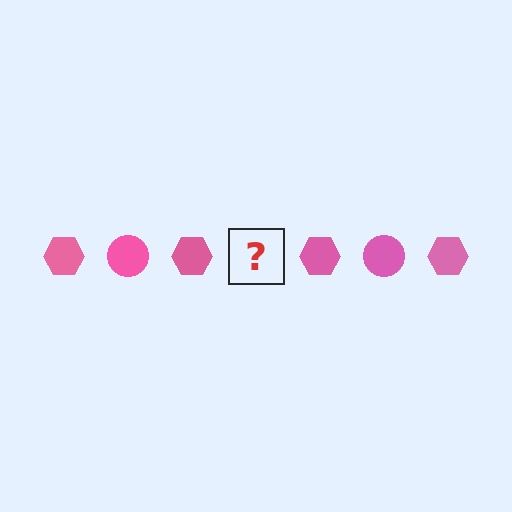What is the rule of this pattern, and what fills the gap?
The rule is that the pattern cycles through hexagon, circle shapes in pink. The gap should be filled with a pink circle.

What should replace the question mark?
The question mark should be replaced with a pink circle.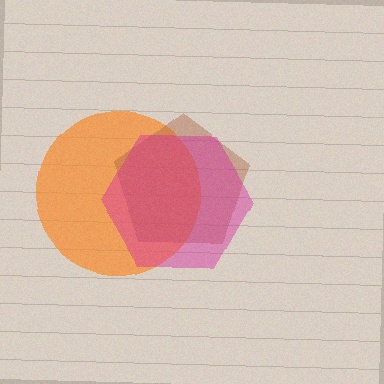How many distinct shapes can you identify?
There are 3 distinct shapes: an orange circle, a brown pentagon, a magenta hexagon.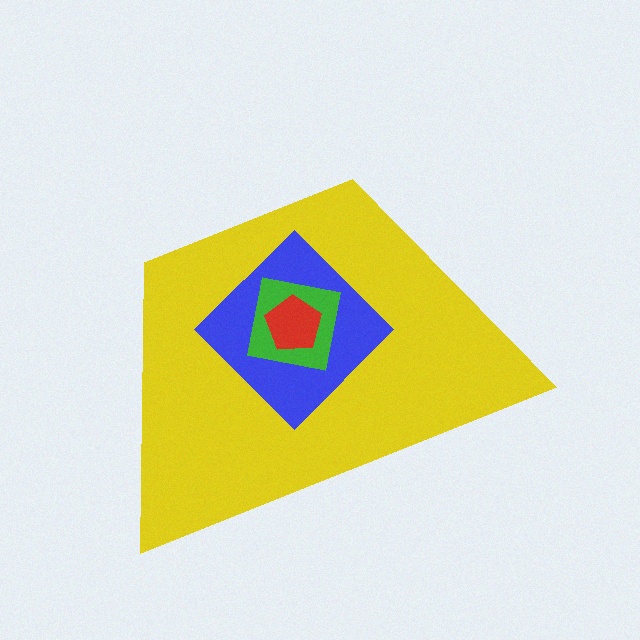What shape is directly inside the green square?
The red pentagon.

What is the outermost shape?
The yellow trapezoid.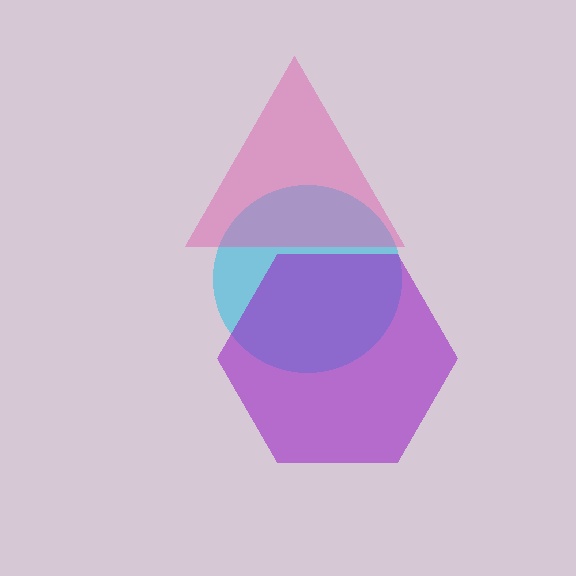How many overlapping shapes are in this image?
There are 3 overlapping shapes in the image.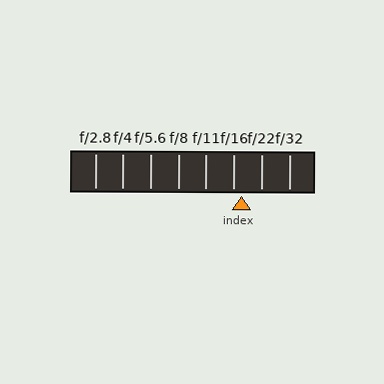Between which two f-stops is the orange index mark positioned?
The index mark is between f/16 and f/22.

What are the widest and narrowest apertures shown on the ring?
The widest aperture shown is f/2.8 and the narrowest is f/32.